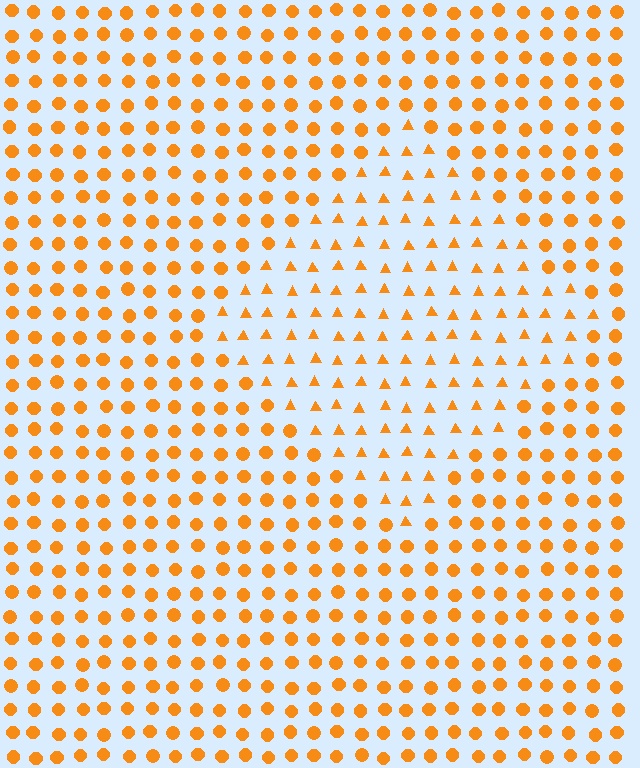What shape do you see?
I see a diamond.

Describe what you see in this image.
The image is filled with small orange elements arranged in a uniform grid. A diamond-shaped region contains triangles, while the surrounding area contains circles. The boundary is defined purely by the change in element shape.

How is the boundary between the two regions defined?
The boundary is defined by a change in element shape: triangles inside vs. circles outside. All elements share the same color and spacing.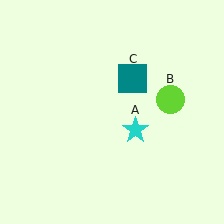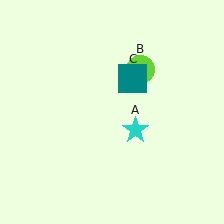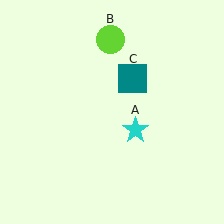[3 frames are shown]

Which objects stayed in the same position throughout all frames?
Cyan star (object A) and teal square (object C) remained stationary.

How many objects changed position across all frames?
1 object changed position: lime circle (object B).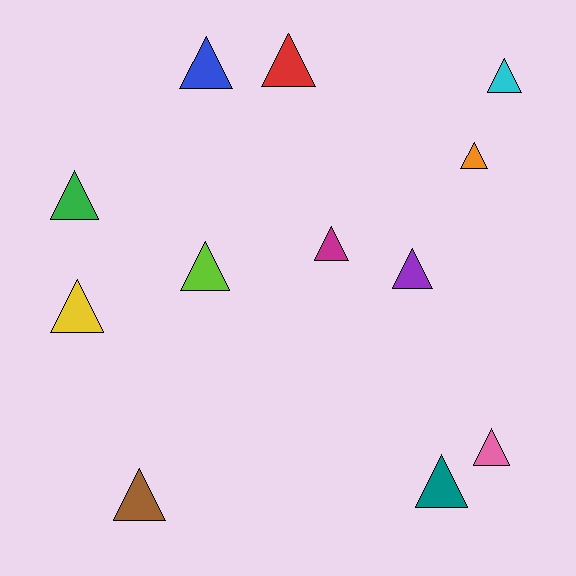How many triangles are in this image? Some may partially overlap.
There are 12 triangles.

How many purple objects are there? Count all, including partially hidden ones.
There is 1 purple object.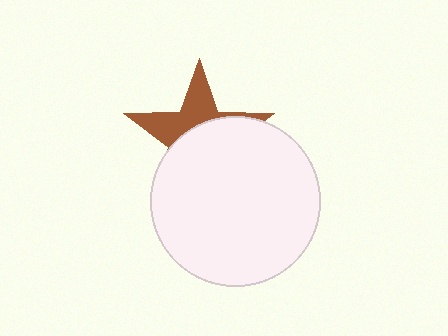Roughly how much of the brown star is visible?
A small part of it is visible (roughly 39%).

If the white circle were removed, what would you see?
You would see the complete brown star.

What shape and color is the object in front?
The object in front is a white circle.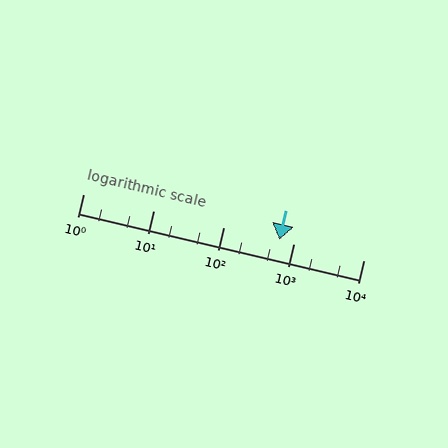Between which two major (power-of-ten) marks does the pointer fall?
The pointer is between 100 and 1000.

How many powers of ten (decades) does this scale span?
The scale spans 4 decades, from 1 to 10000.